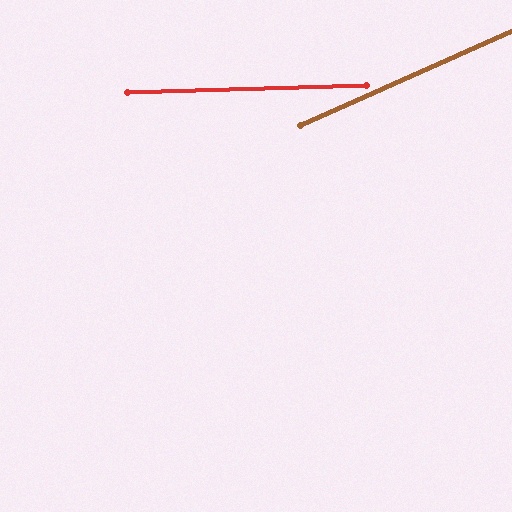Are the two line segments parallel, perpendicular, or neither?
Neither parallel nor perpendicular — they differ by about 22°.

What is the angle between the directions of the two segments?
Approximately 22 degrees.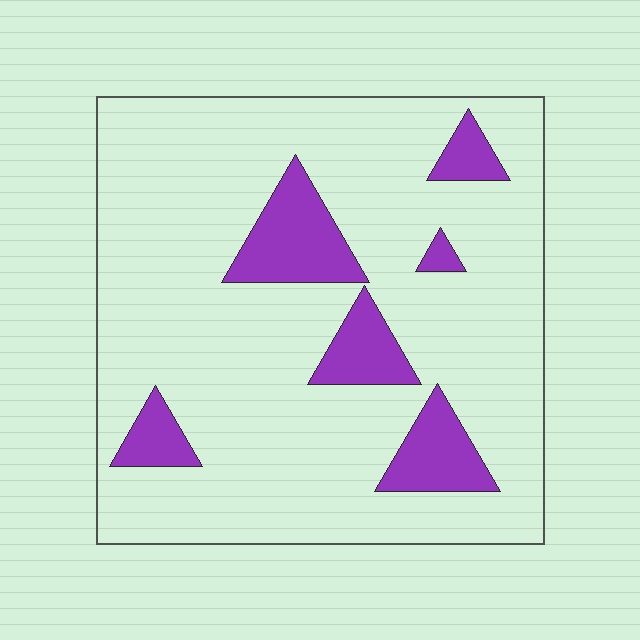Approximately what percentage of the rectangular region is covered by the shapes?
Approximately 15%.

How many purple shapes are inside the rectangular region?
6.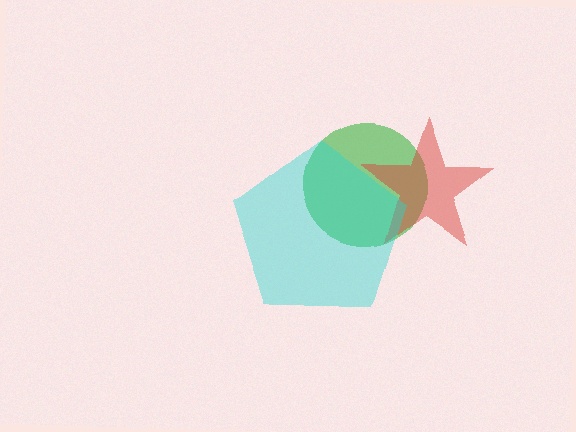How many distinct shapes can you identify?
There are 3 distinct shapes: a green circle, a red star, a cyan pentagon.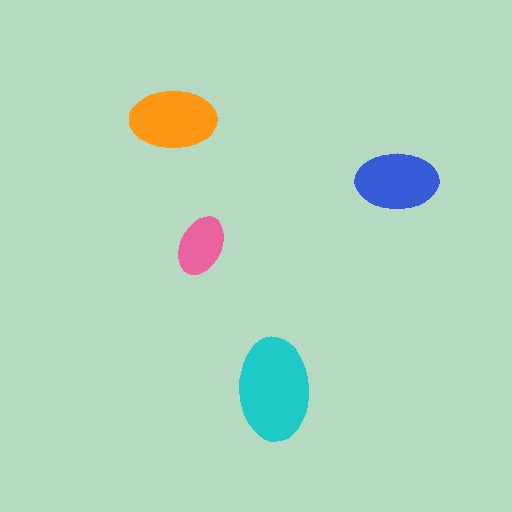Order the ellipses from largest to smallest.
the cyan one, the orange one, the blue one, the pink one.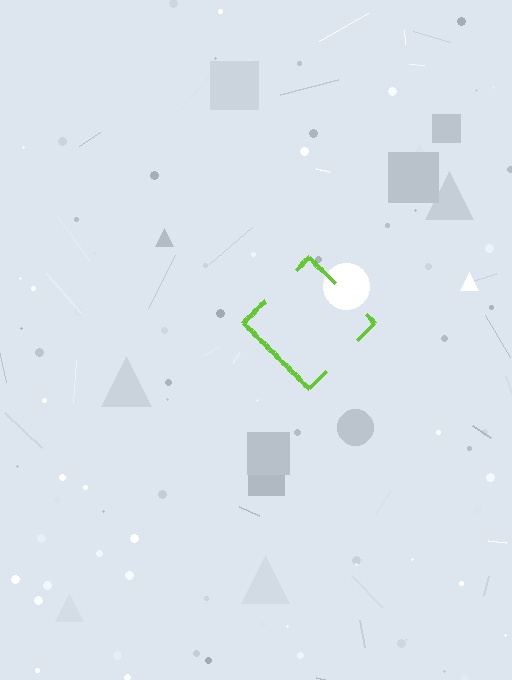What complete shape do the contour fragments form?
The contour fragments form a diamond.